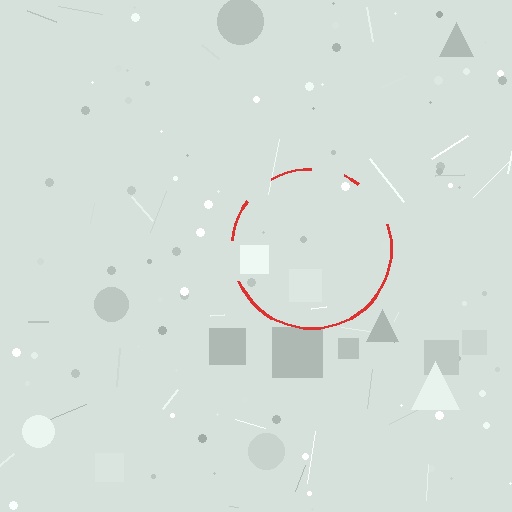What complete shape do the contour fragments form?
The contour fragments form a circle.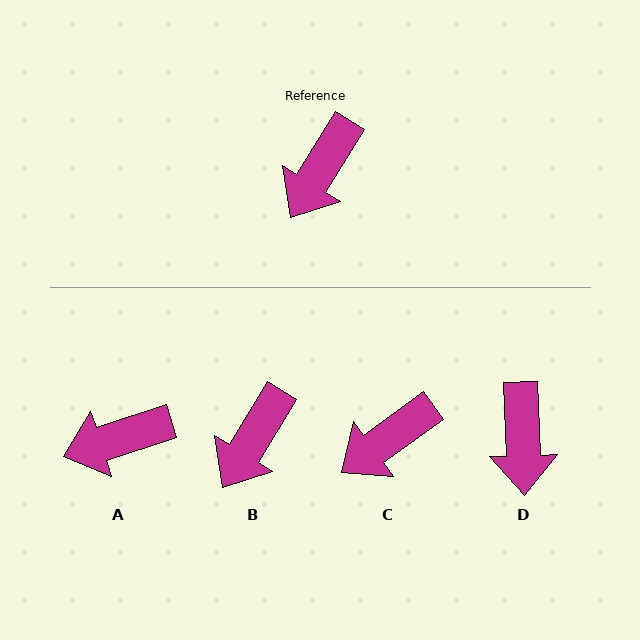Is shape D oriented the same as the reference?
No, it is off by about 33 degrees.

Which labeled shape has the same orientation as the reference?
B.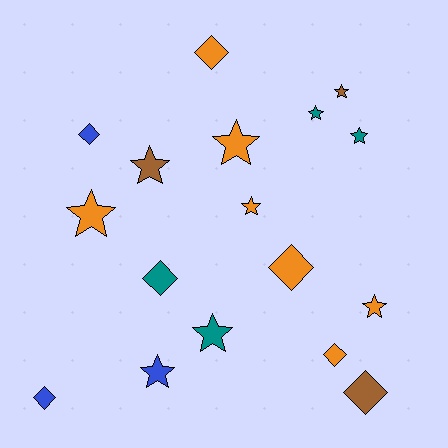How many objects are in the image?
There are 17 objects.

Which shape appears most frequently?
Star, with 10 objects.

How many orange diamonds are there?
There are 3 orange diamonds.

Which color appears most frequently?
Orange, with 7 objects.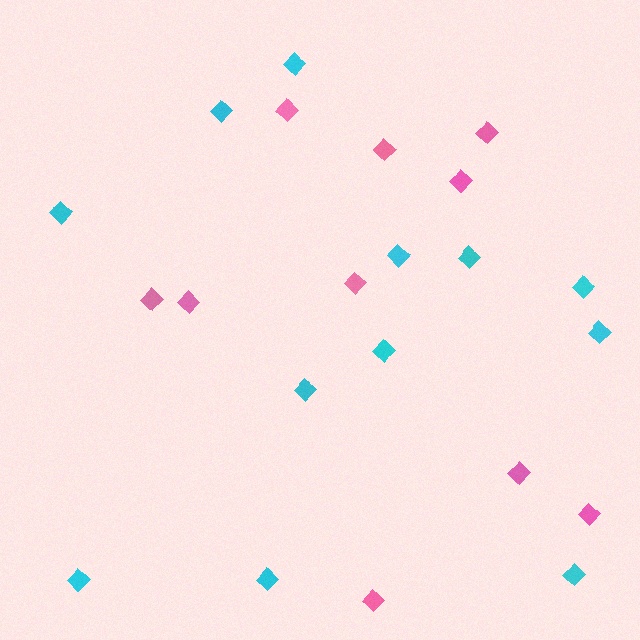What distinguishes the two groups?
There are 2 groups: one group of pink diamonds (10) and one group of cyan diamonds (12).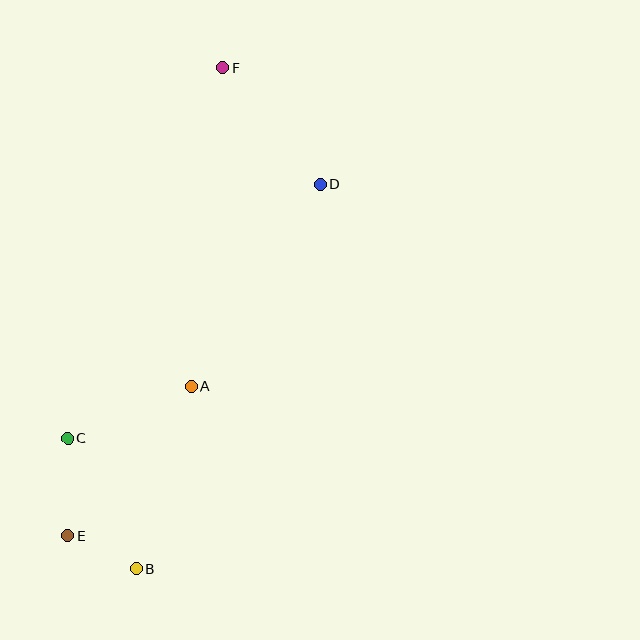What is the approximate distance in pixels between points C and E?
The distance between C and E is approximately 97 pixels.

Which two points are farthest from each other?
Points B and F are farthest from each other.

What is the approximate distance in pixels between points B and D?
The distance between B and D is approximately 427 pixels.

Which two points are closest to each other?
Points B and E are closest to each other.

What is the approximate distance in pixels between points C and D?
The distance between C and D is approximately 358 pixels.